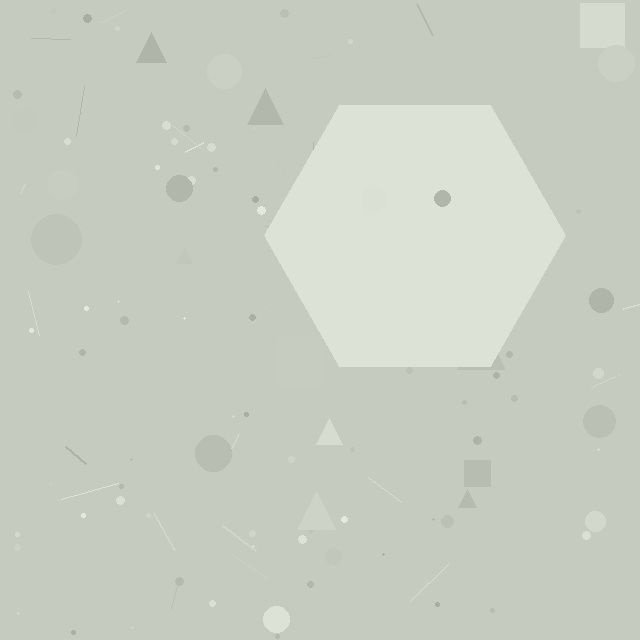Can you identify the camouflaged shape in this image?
The camouflaged shape is a hexagon.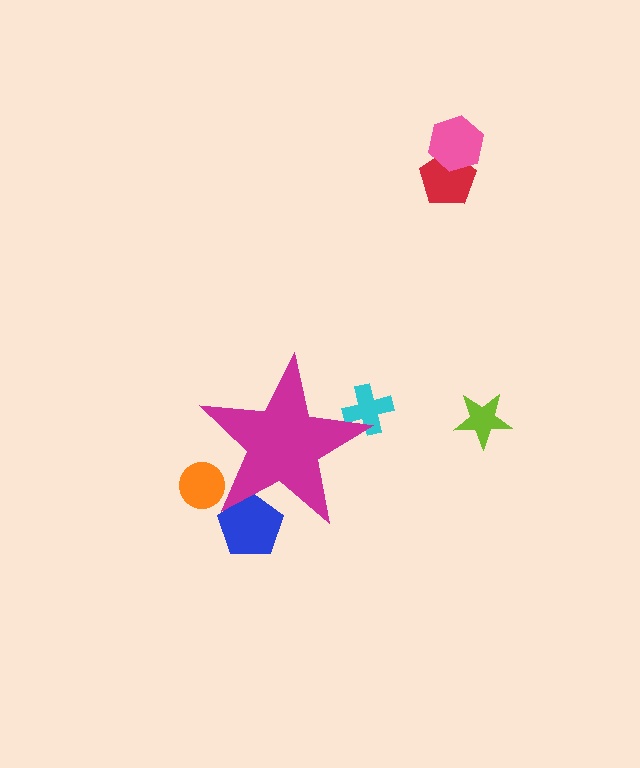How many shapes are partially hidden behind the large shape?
3 shapes are partially hidden.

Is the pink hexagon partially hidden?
No, the pink hexagon is fully visible.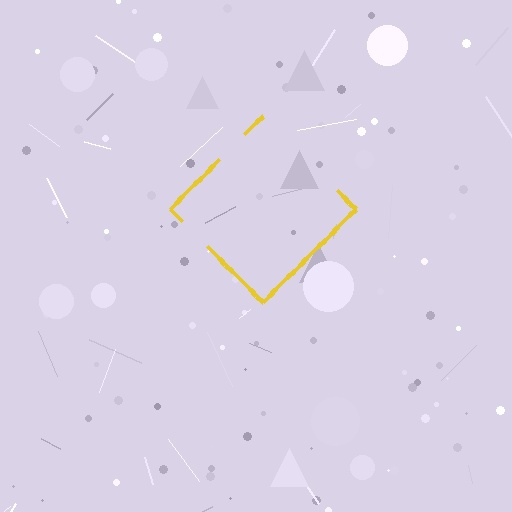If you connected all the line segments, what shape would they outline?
They would outline a diamond.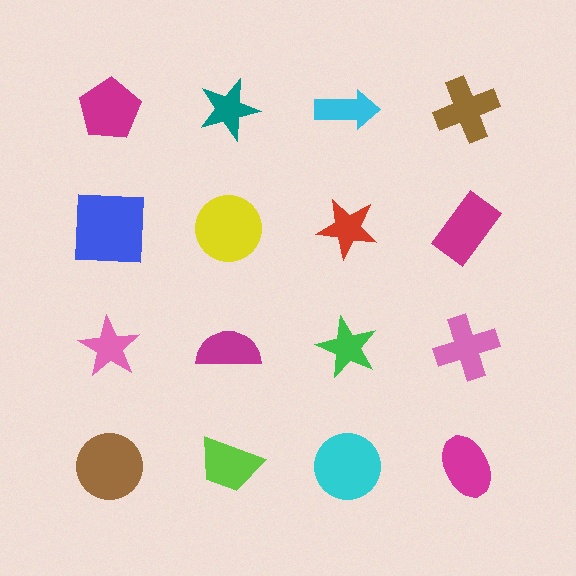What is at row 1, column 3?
A cyan arrow.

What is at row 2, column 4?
A magenta rectangle.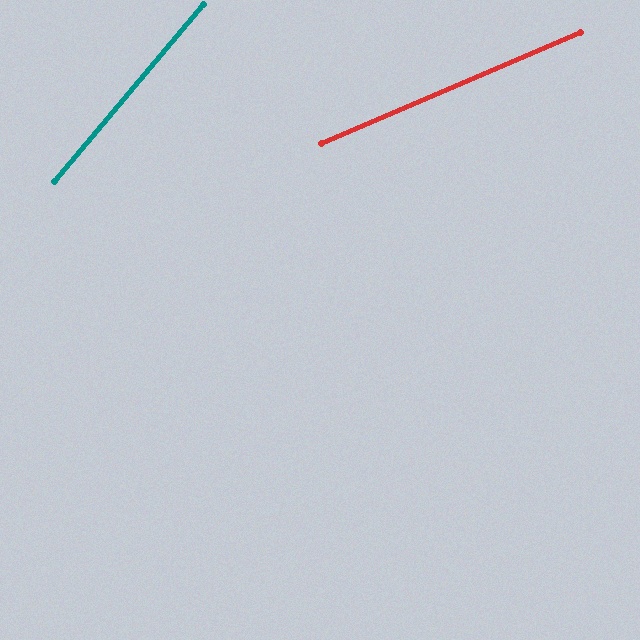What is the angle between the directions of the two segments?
Approximately 27 degrees.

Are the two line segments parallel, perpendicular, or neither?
Neither parallel nor perpendicular — they differ by about 27°.